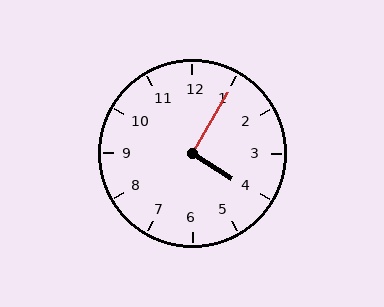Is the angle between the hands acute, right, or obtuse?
It is right.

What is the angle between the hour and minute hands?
Approximately 92 degrees.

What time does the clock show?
4:05.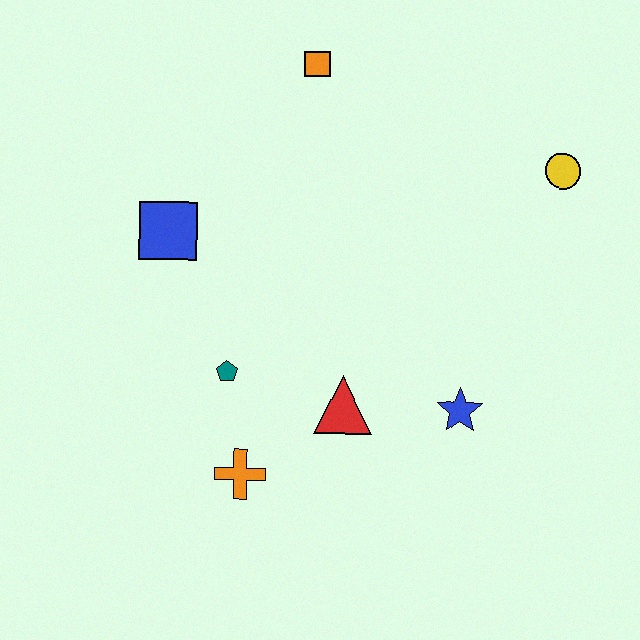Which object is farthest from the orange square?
The orange cross is farthest from the orange square.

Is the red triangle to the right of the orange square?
Yes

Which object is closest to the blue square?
The teal pentagon is closest to the blue square.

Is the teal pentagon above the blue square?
No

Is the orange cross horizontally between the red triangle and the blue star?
No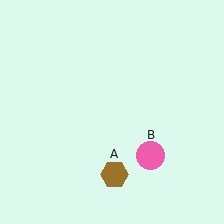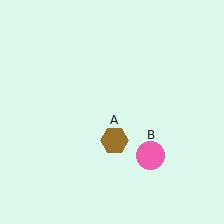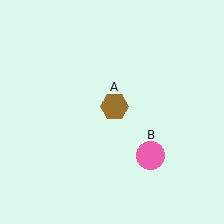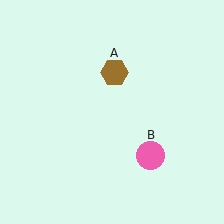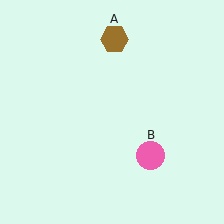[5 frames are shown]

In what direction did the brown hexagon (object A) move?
The brown hexagon (object A) moved up.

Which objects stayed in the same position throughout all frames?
Pink circle (object B) remained stationary.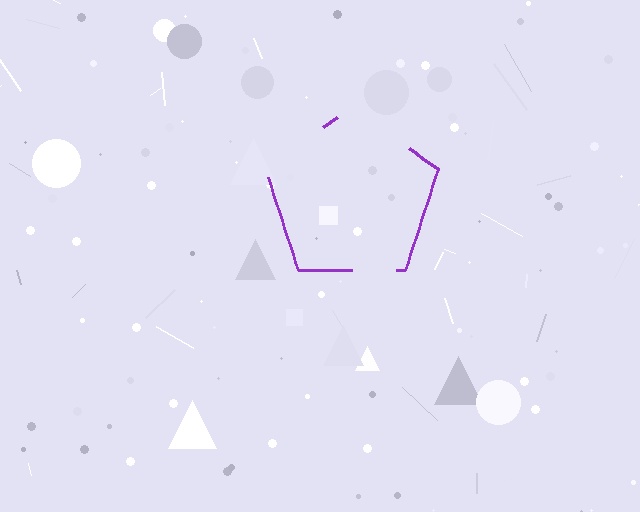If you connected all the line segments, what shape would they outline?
They would outline a pentagon.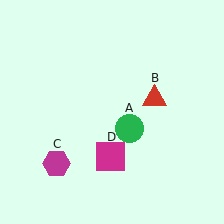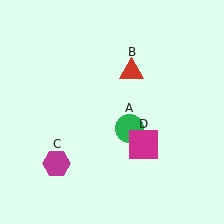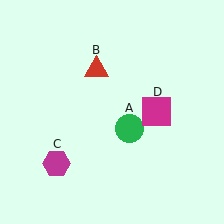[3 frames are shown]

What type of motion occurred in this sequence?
The red triangle (object B), magenta square (object D) rotated counterclockwise around the center of the scene.